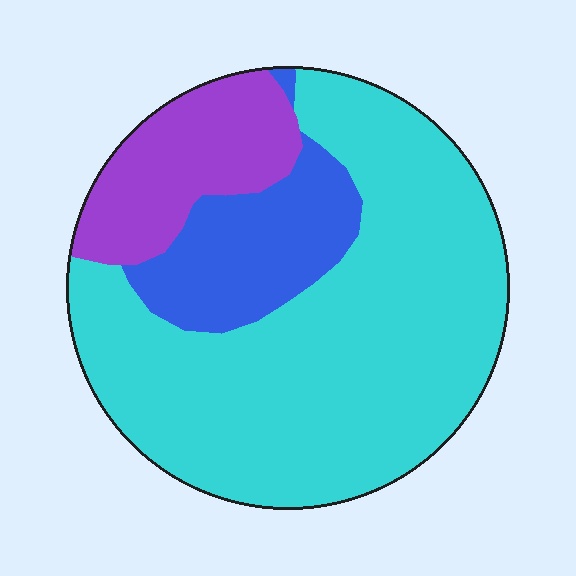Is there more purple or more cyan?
Cyan.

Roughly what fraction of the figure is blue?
Blue takes up about one sixth (1/6) of the figure.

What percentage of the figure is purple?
Purple takes up less than a sixth of the figure.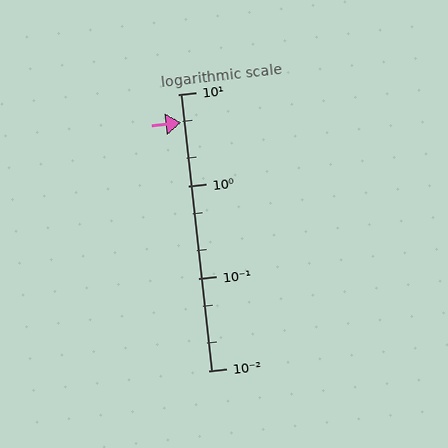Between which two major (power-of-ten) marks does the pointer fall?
The pointer is between 1 and 10.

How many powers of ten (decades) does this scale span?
The scale spans 3 decades, from 0.01 to 10.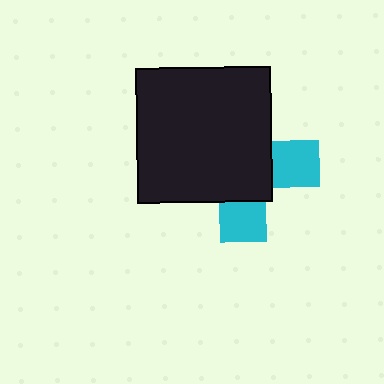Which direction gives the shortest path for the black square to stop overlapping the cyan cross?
Moving toward the upper-left gives the shortest separation.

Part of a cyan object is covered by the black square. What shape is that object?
It is a cross.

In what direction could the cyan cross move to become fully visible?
The cyan cross could move toward the lower-right. That would shift it out from behind the black square entirely.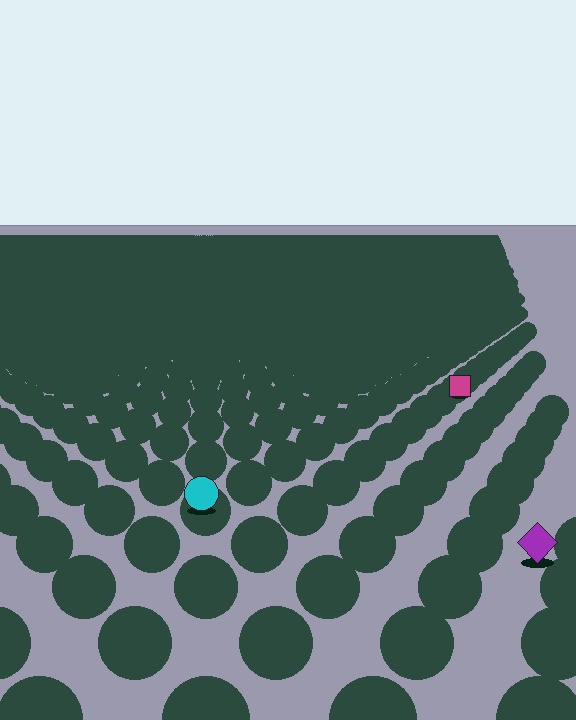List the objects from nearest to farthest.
From nearest to farthest: the purple diamond, the cyan circle, the magenta square.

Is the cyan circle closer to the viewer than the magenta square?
Yes. The cyan circle is closer — you can tell from the texture gradient: the ground texture is coarser near it.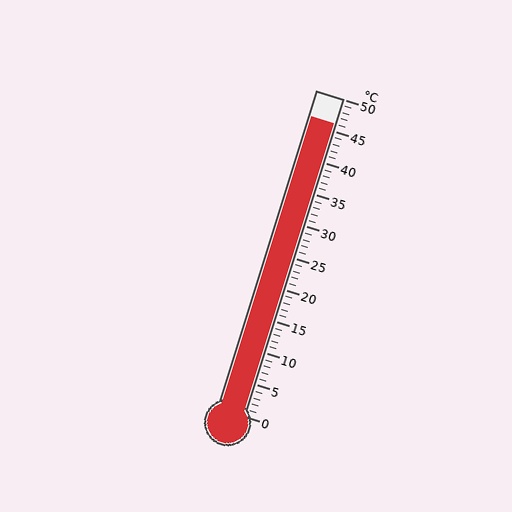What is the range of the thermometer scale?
The thermometer scale ranges from 0°C to 50°C.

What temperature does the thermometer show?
The thermometer shows approximately 46°C.